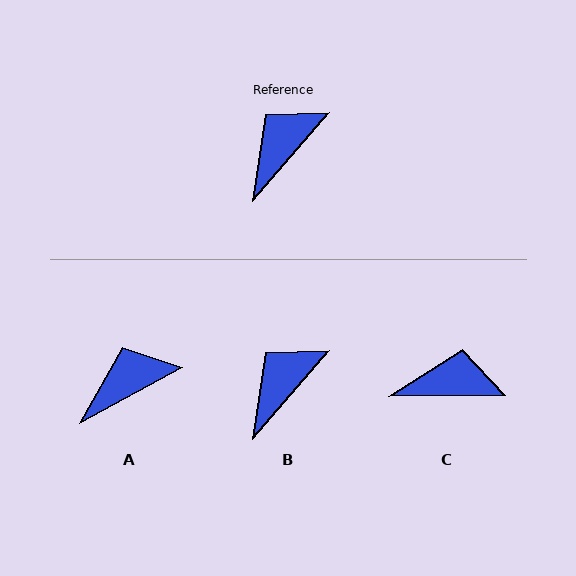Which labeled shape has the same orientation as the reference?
B.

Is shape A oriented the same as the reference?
No, it is off by about 20 degrees.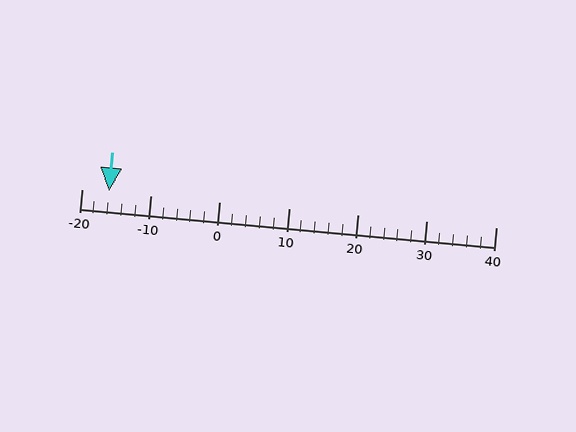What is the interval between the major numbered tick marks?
The major tick marks are spaced 10 units apart.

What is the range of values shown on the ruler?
The ruler shows values from -20 to 40.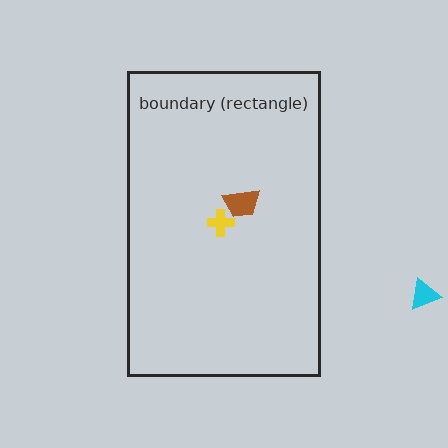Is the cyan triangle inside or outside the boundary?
Outside.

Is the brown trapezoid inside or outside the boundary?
Inside.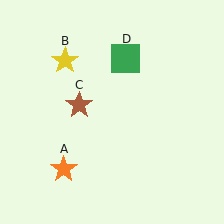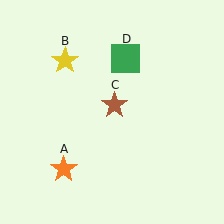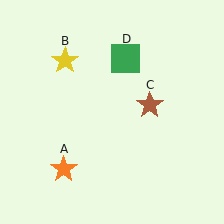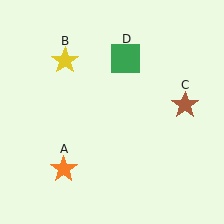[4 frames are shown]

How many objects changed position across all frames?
1 object changed position: brown star (object C).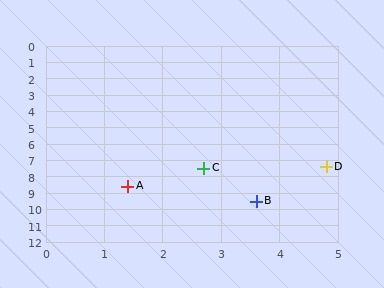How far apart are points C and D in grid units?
Points C and D are about 2.1 grid units apart.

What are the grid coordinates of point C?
Point C is at approximately (2.7, 7.5).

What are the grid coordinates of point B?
Point B is at approximately (3.6, 9.5).